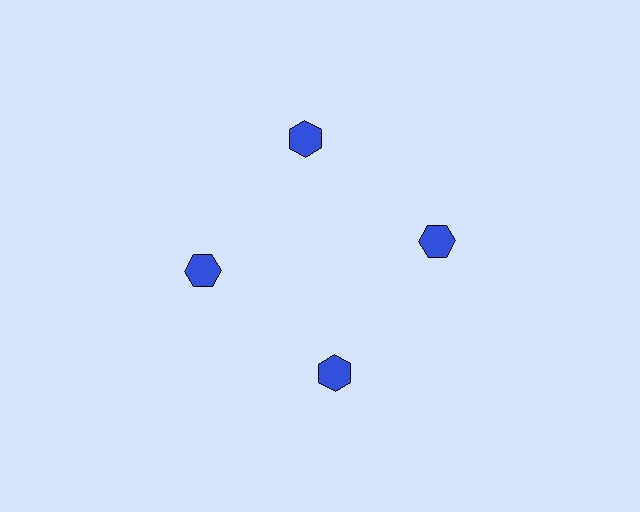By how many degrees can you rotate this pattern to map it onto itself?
The pattern maps onto itself every 90 degrees of rotation.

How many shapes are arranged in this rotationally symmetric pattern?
There are 4 shapes, arranged in 4 groups of 1.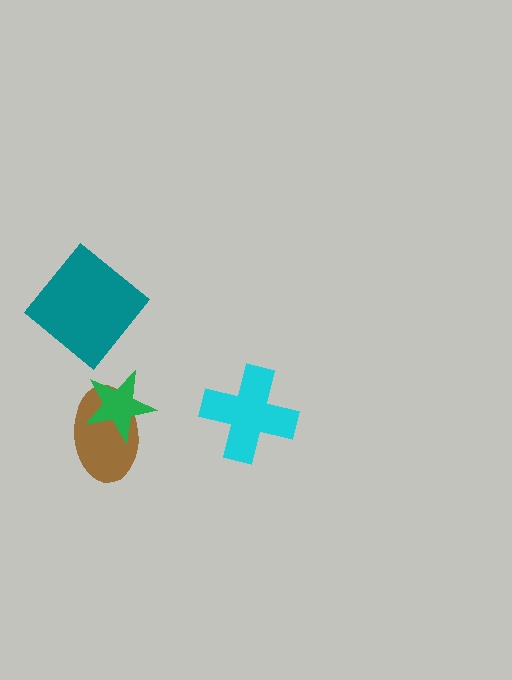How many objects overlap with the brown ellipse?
1 object overlaps with the brown ellipse.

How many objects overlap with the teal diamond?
0 objects overlap with the teal diamond.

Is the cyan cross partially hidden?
No, no other shape covers it.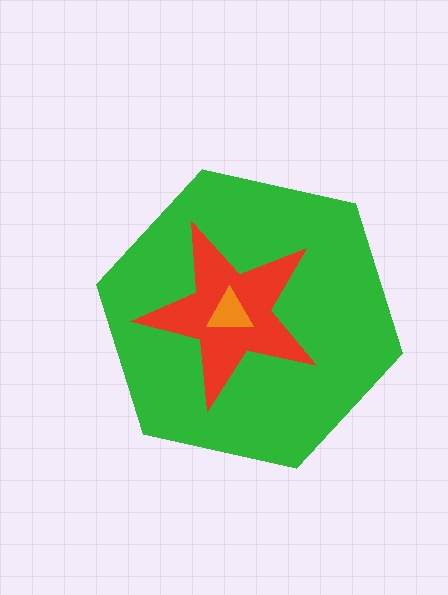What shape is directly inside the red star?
The orange triangle.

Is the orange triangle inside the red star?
Yes.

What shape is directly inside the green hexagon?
The red star.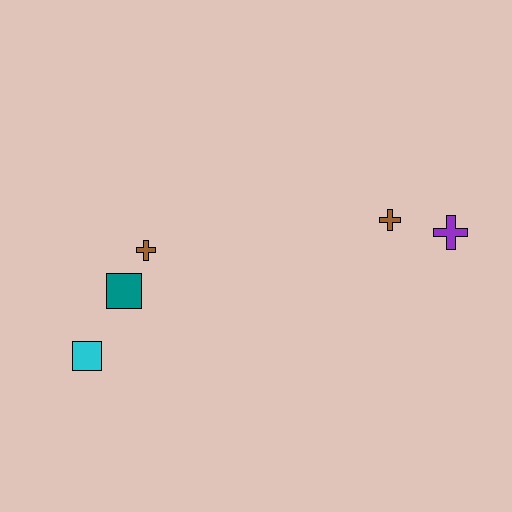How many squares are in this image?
There are 2 squares.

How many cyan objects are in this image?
There is 1 cyan object.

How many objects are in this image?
There are 5 objects.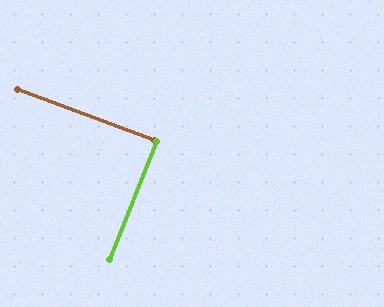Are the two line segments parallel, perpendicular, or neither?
Perpendicular — they meet at approximately 89°.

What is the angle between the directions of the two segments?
Approximately 89 degrees.